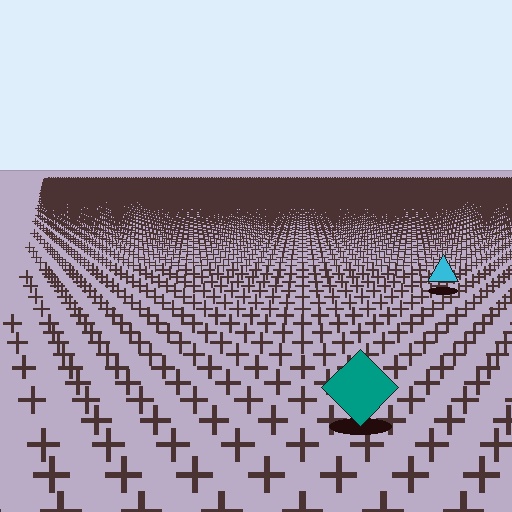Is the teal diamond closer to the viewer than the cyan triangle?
Yes. The teal diamond is closer — you can tell from the texture gradient: the ground texture is coarser near it.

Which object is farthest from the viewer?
The cyan triangle is farthest from the viewer. It appears smaller and the ground texture around it is denser.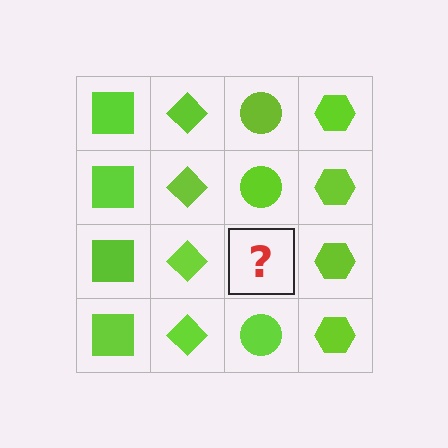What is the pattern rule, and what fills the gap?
The rule is that each column has a consistent shape. The gap should be filled with a lime circle.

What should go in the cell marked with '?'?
The missing cell should contain a lime circle.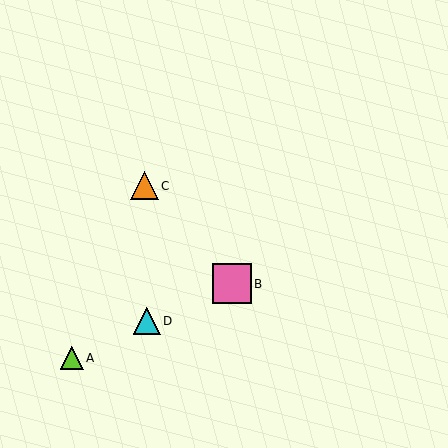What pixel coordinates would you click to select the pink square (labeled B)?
Click at (232, 284) to select the pink square B.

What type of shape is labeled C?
Shape C is an orange triangle.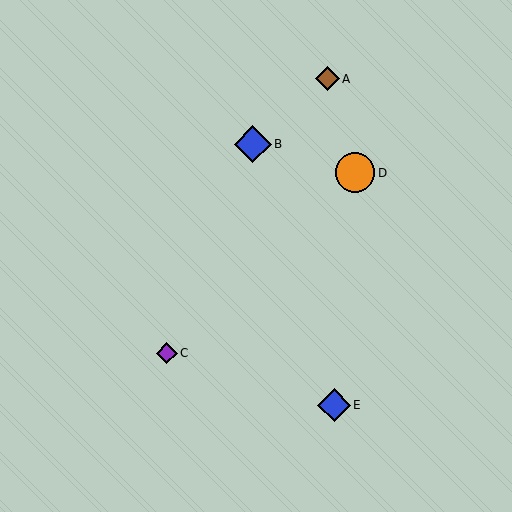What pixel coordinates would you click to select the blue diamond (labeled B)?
Click at (253, 144) to select the blue diamond B.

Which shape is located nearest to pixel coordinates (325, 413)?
The blue diamond (labeled E) at (334, 405) is nearest to that location.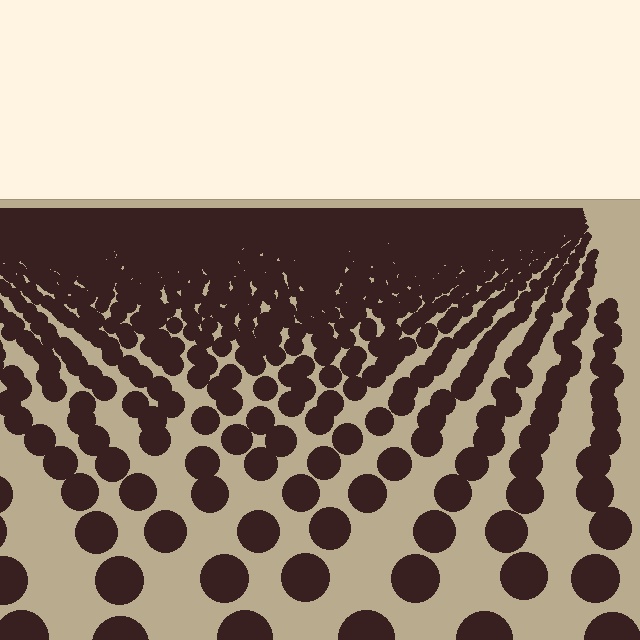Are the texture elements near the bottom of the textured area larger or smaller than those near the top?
Larger. Near the bottom, elements are closer to the viewer and appear at a bigger on-screen size.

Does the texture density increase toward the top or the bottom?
Density increases toward the top.